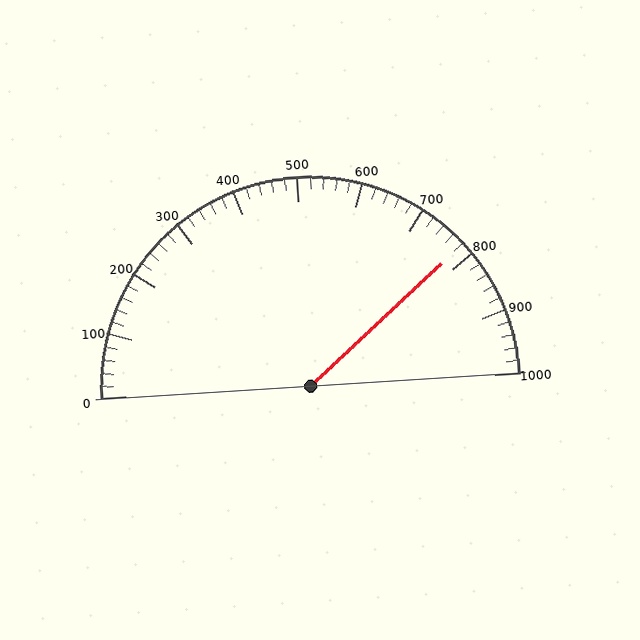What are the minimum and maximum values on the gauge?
The gauge ranges from 0 to 1000.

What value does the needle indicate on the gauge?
The needle indicates approximately 780.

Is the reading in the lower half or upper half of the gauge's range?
The reading is in the upper half of the range (0 to 1000).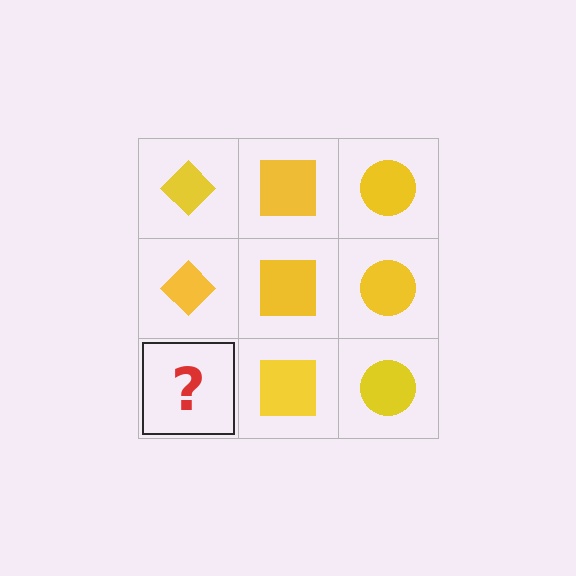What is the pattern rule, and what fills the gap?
The rule is that each column has a consistent shape. The gap should be filled with a yellow diamond.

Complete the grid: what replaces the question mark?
The question mark should be replaced with a yellow diamond.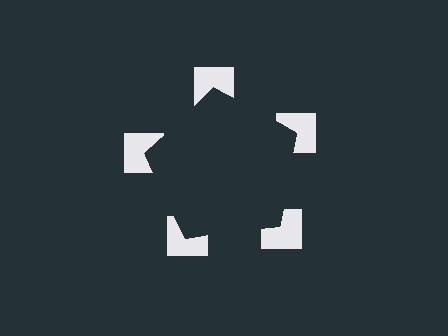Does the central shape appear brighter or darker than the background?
It typically appears slightly darker than the background, even though no actual brightness change is drawn.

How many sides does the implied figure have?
5 sides.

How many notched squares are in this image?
There are 5 — one at each vertex of the illusory pentagon.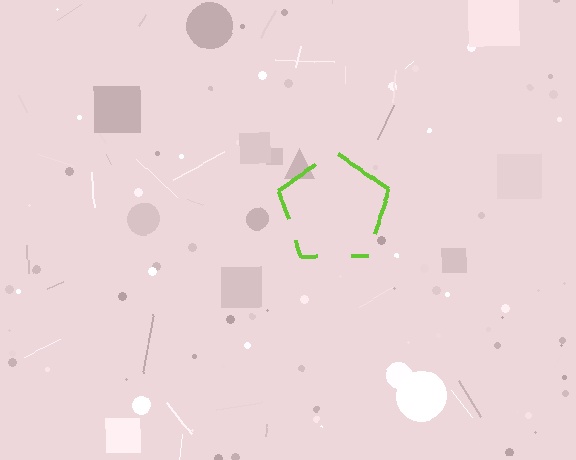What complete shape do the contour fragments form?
The contour fragments form a pentagon.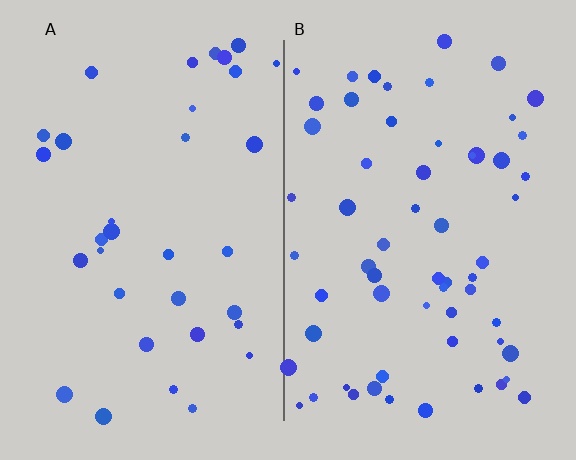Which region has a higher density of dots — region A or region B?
B (the right).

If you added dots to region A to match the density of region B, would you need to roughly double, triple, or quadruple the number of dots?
Approximately double.